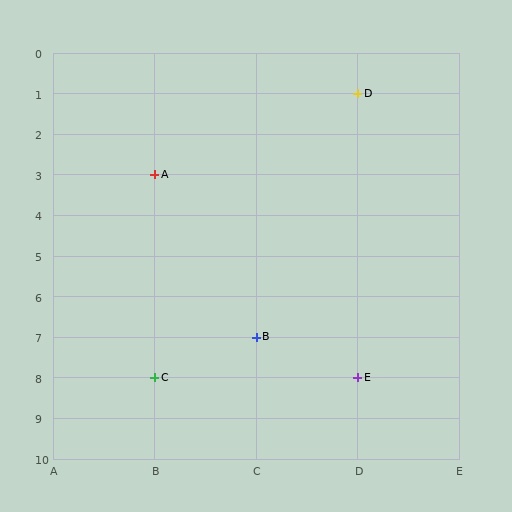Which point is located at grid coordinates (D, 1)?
Point D is at (D, 1).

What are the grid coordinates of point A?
Point A is at grid coordinates (B, 3).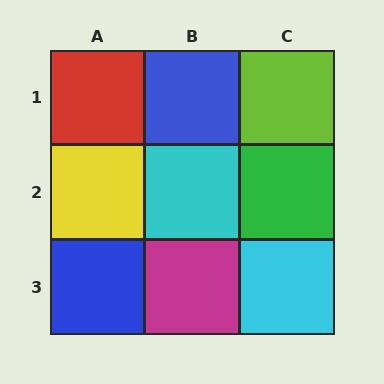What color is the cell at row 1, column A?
Red.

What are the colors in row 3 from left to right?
Blue, magenta, cyan.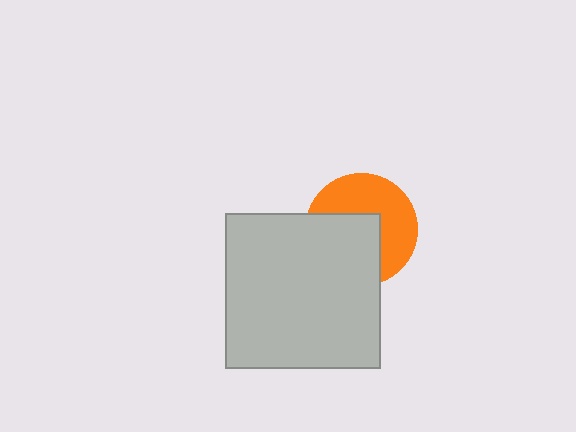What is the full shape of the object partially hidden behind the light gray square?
The partially hidden object is an orange circle.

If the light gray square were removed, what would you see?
You would see the complete orange circle.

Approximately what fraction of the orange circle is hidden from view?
Roughly 48% of the orange circle is hidden behind the light gray square.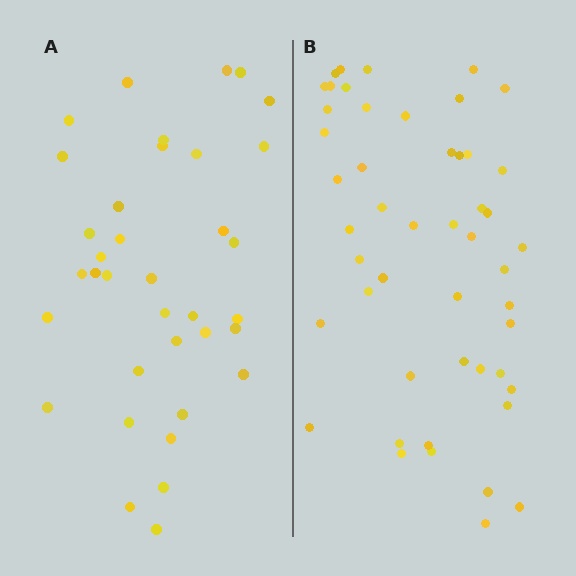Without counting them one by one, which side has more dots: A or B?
Region B (the right region) has more dots.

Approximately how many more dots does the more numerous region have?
Region B has approximately 15 more dots than region A.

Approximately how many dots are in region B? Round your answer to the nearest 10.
About 50 dots. (The exact count is 49, which rounds to 50.)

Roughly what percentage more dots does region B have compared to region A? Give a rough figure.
About 35% more.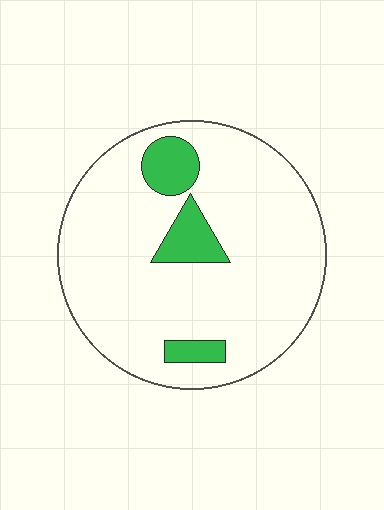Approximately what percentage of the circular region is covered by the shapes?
Approximately 10%.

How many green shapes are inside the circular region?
3.